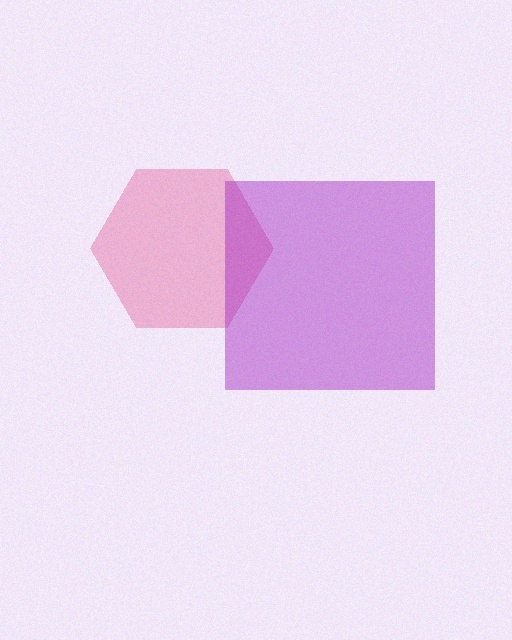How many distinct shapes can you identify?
There are 2 distinct shapes: a pink hexagon, a purple square.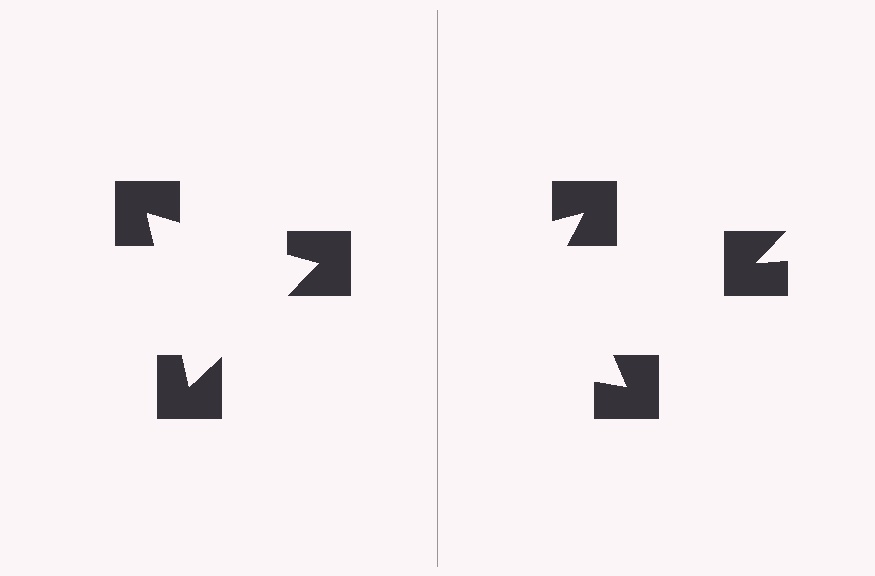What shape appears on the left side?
An illusory triangle.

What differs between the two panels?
The notched squares are positioned identically on both sides; only the wedge orientations differ. On the left they align to a triangle; on the right they are misaligned.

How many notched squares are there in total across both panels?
6 — 3 on each side.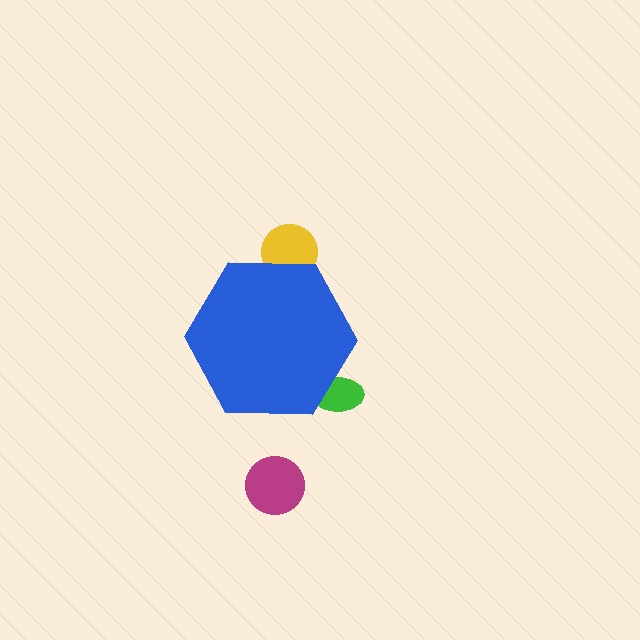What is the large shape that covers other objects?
A blue hexagon.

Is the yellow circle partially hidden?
Yes, the yellow circle is partially hidden behind the blue hexagon.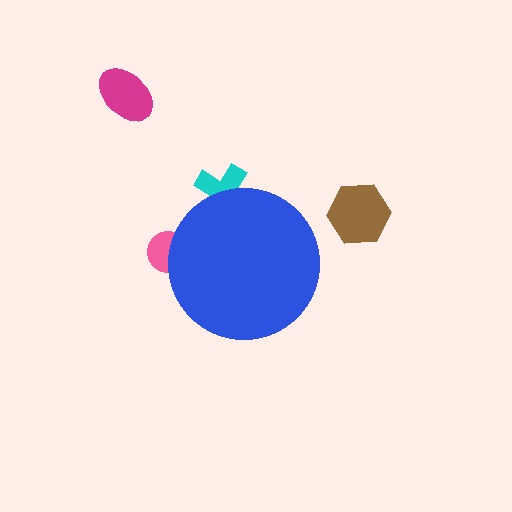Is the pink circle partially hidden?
Yes, the pink circle is partially hidden behind the blue circle.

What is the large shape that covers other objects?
A blue circle.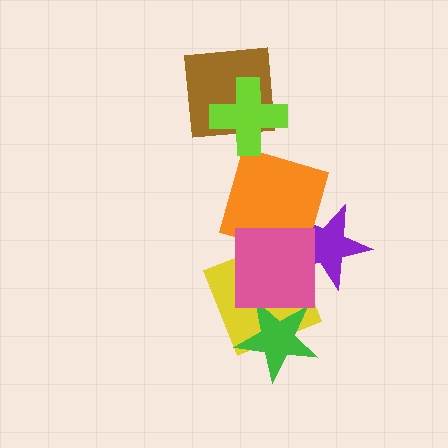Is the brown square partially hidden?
Yes, it is partially covered by another shape.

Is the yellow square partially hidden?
Yes, it is partially covered by another shape.